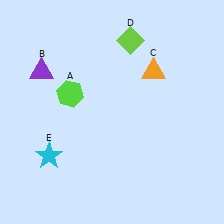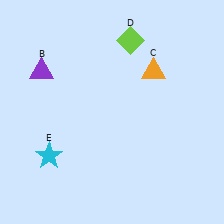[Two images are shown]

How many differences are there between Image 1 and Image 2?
There is 1 difference between the two images.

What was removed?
The lime hexagon (A) was removed in Image 2.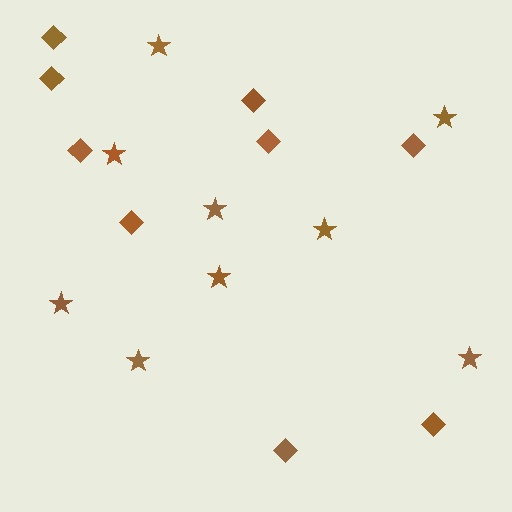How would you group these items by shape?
There are 2 groups: one group of diamonds (9) and one group of stars (9).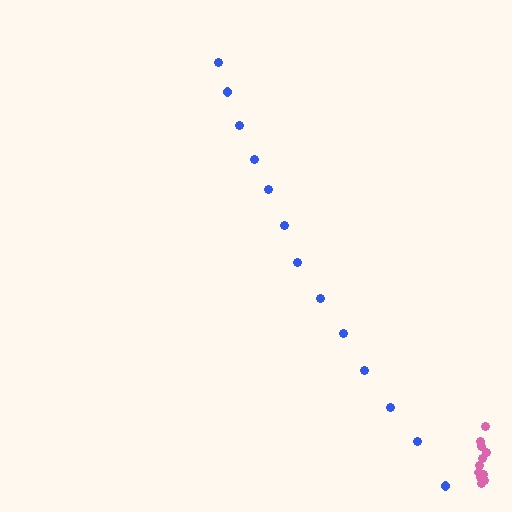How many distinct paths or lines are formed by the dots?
There are 2 distinct paths.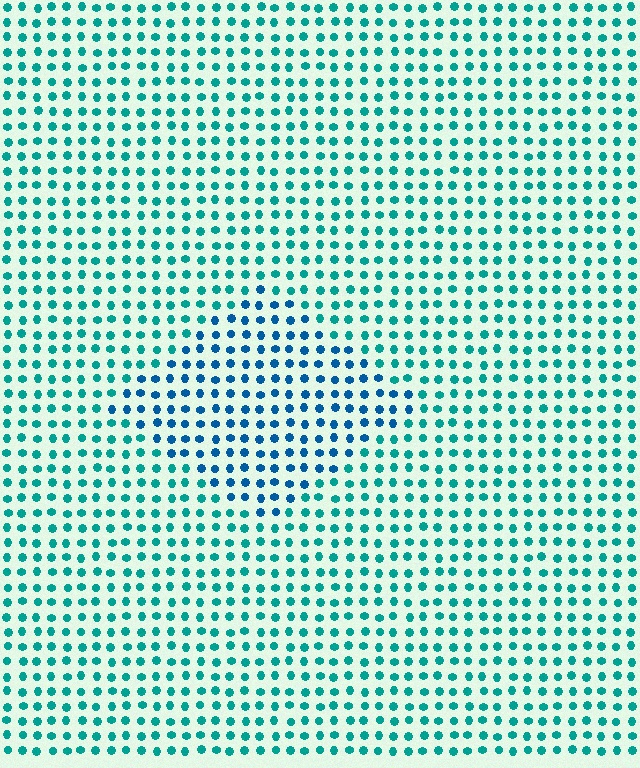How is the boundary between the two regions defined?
The boundary is defined purely by a slight shift in hue (about 31 degrees). Spacing, size, and orientation are identical on both sides.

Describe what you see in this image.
The image is filled with small teal elements in a uniform arrangement. A diamond-shaped region is visible where the elements are tinted to a slightly different hue, forming a subtle color boundary.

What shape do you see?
I see a diamond.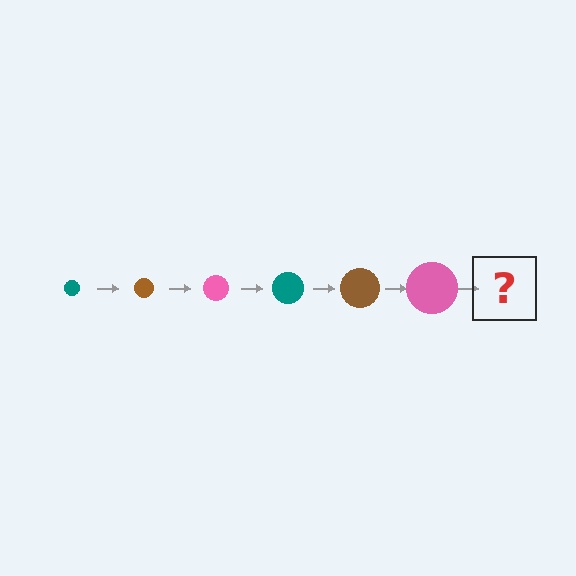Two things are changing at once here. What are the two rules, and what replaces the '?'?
The two rules are that the circle grows larger each step and the color cycles through teal, brown, and pink. The '?' should be a teal circle, larger than the previous one.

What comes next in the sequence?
The next element should be a teal circle, larger than the previous one.